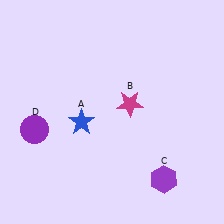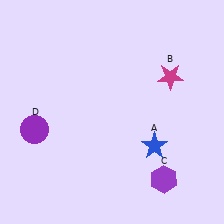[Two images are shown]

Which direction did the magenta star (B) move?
The magenta star (B) moved right.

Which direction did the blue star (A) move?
The blue star (A) moved right.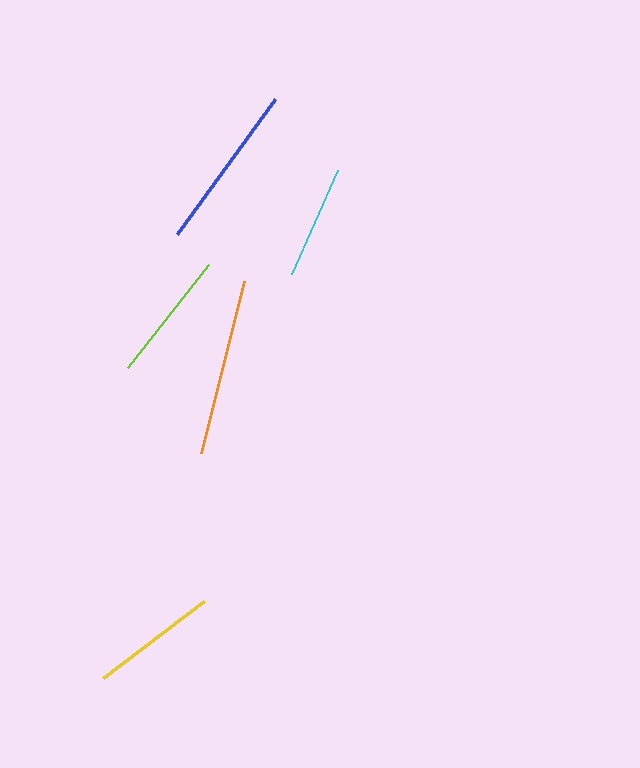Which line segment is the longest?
The orange line is the longest at approximately 176 pixels.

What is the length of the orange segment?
The orange segment is approximately 176 pixels long.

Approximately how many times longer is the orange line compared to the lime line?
The orange line is approximately 1.3 times the length of the lime line.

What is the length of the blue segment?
The blue segment is approximately 167 pixels long.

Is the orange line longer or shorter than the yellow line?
The orange line is longer than the yellow line.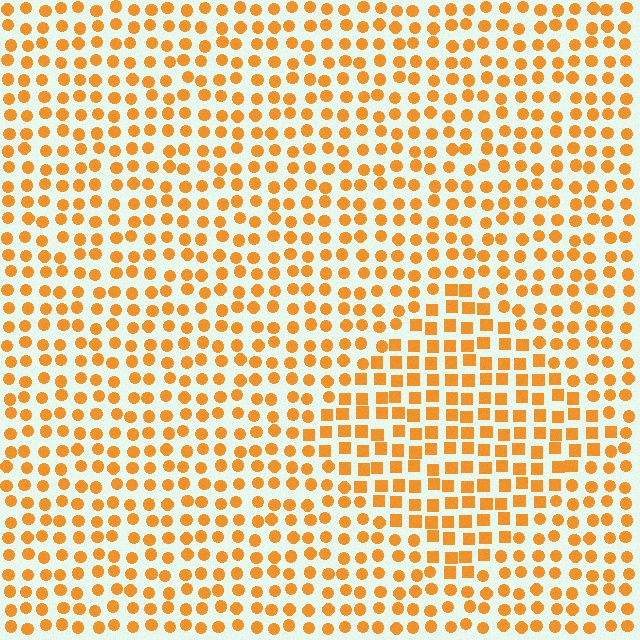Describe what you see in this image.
The image is filled with small orange elements arranged in a uniform grid. A diamond-shaped region contains squares, while the surrounding area contains circles. The boundary is defined purely by the change in element shape.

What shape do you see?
I see a diamond.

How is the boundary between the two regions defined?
The boundary is defined by a change in element shape: squares inside vs. circles outside. All elements share the same color and spacing.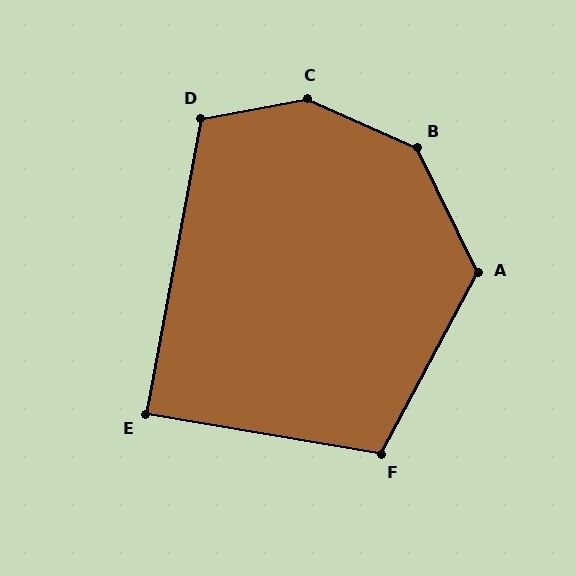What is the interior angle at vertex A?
Approximately 126 degrees (obtuse).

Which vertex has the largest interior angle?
C, at approximately 145 degrees.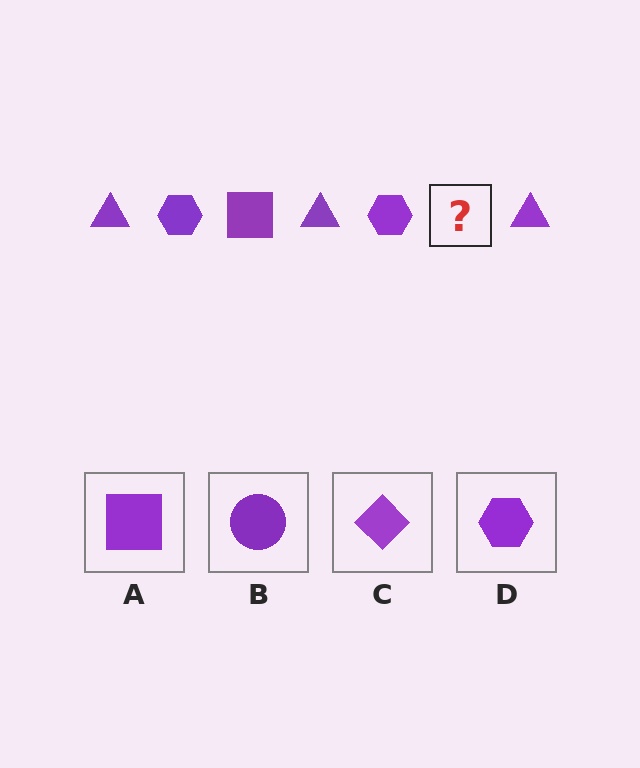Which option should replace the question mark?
Option A.